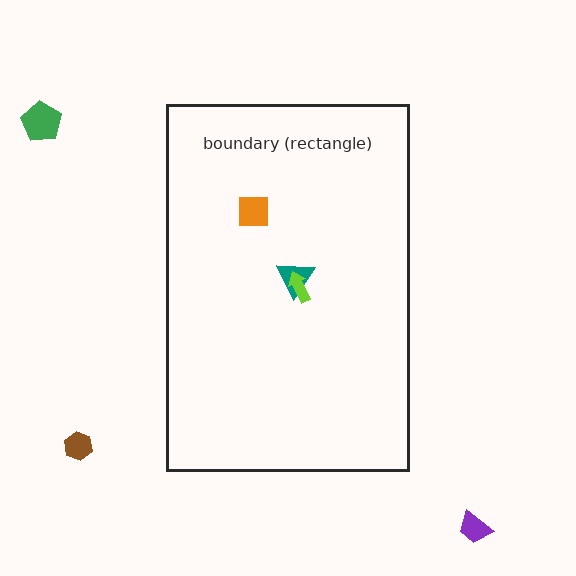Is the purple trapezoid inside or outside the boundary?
Outside.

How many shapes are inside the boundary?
3 inside, 3 outside.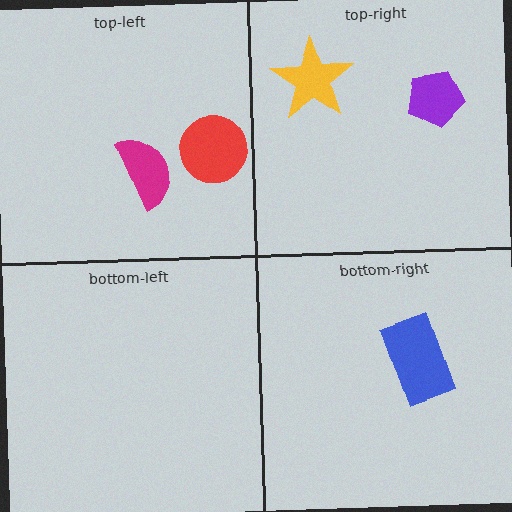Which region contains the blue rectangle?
The bottom-right region.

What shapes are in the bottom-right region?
The blue rectangle.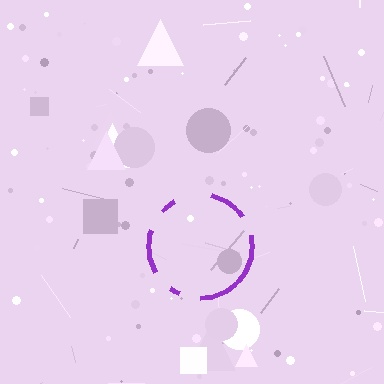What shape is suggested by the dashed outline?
The dashed outline suggests a circle.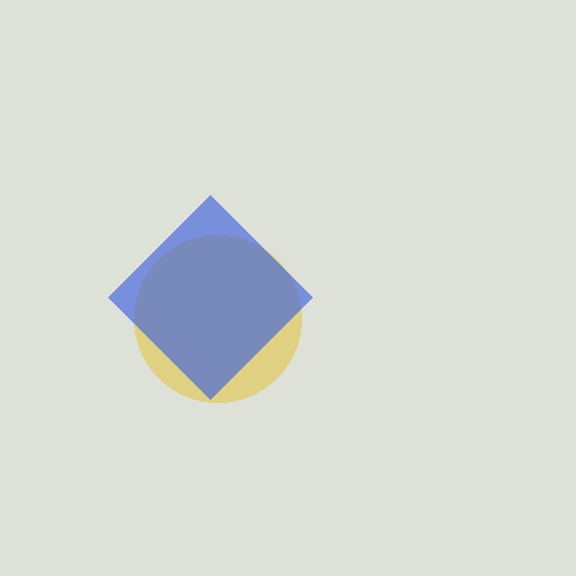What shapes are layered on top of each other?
The layered shapes are: a yellow circle, a blue diamond.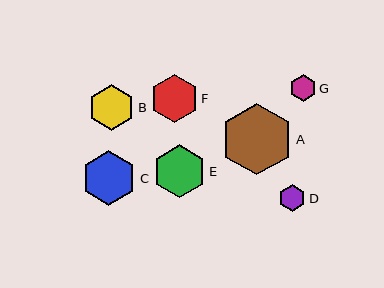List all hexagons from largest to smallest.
From largest to smallest: A, C, E, F, B, D, G.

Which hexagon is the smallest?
Hexagon G is the smallest with a size of approximately 26 pixels.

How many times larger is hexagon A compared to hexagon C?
Hexagon A is approximately 1.3 times the size of hexagon C.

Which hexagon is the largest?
Hexagon A is the largest with a size of approximately 72 pixels.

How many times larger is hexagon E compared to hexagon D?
Hexagon E is approximately 2.0 times the size of hexagon D.